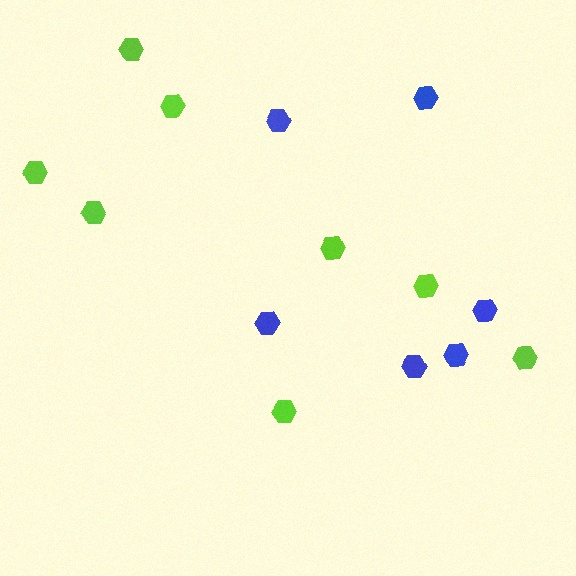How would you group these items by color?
There are 2 groups: one group of lime hexagons (8) and one group of blue hexagons (6).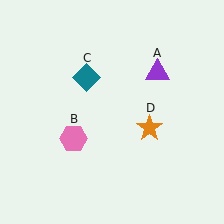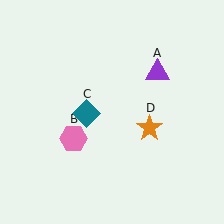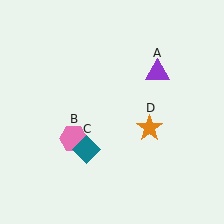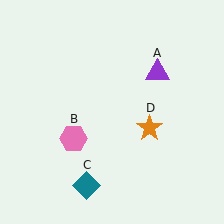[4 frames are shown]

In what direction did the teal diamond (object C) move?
The teal diamond (object C) moved down.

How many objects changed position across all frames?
1 object changed position: teal diamond (object C).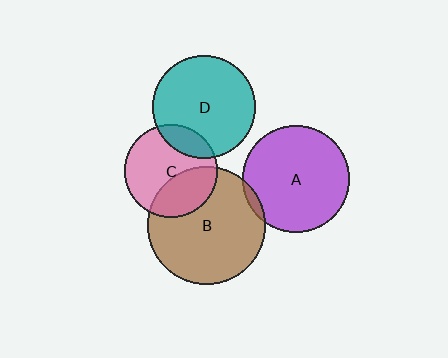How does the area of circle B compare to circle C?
Approximately 1.6 times.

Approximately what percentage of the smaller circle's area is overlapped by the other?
Approximately 15%.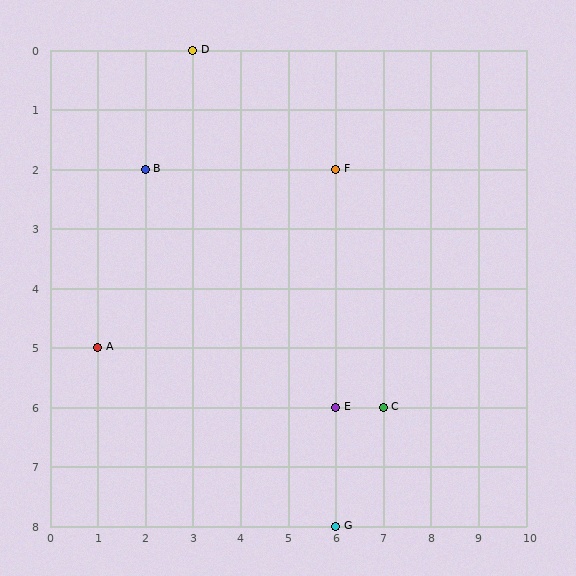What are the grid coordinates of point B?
Point B is at grid coordinates (2, 2).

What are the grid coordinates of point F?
Point F is at grid coordinates (6, 2).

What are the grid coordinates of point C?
Point C is at grid coordinates (7, 6).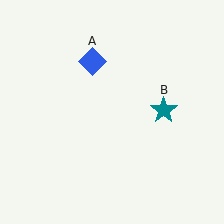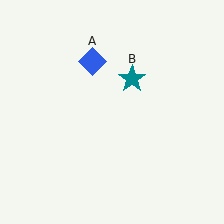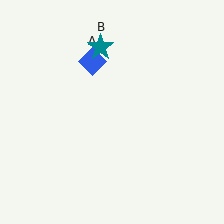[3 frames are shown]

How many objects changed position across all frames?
1 object changed position: teal star (object B).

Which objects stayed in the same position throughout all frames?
Blue diamond (object A) remained stationary.